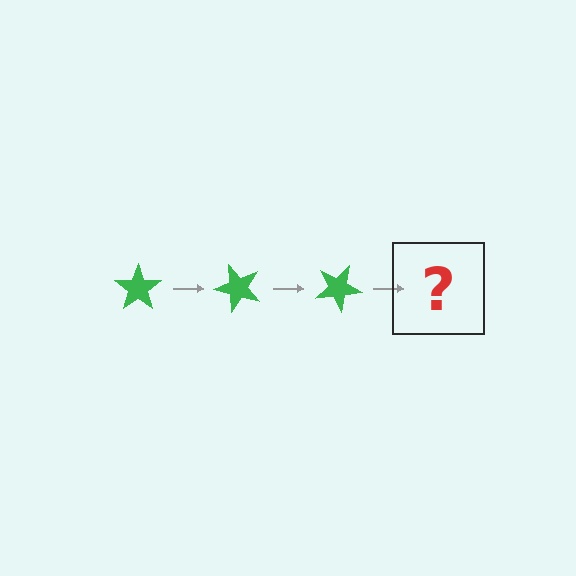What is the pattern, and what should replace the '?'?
The pattern is that the star rotates 50 degrees each step. The '?' should be a green star rotated 150 degrees.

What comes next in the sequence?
The next element should be a green star rotated 150 degrees.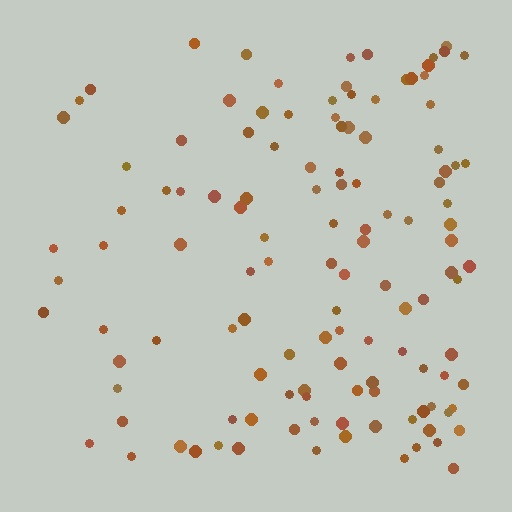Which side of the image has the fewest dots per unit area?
The left.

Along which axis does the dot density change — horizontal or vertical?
Horizontal.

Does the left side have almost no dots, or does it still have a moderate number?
Still a moderate number, just noticeably fewer than the right.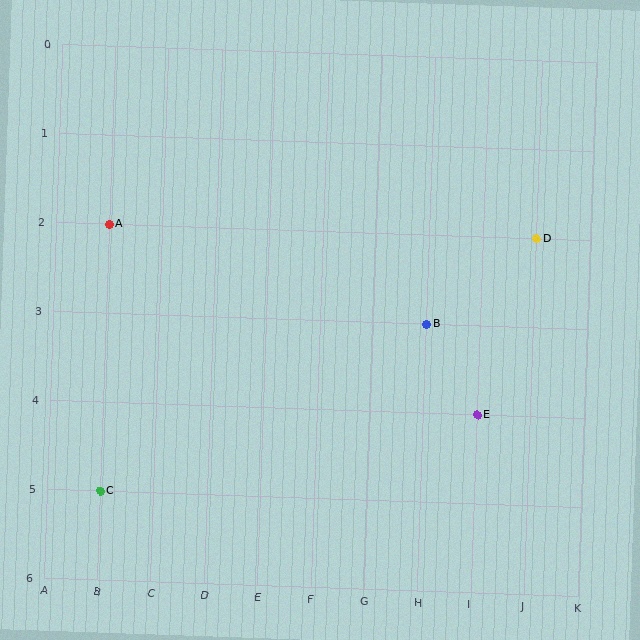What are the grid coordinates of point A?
Point A is at grid coordinates (B, 2).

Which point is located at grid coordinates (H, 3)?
Point B is at (H, 3).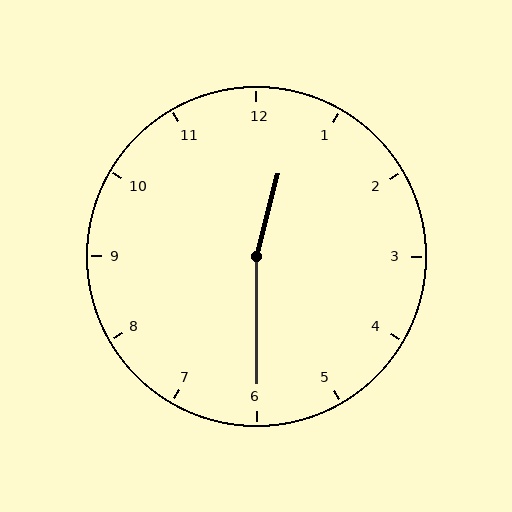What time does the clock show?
12:30.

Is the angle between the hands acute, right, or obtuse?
It is obtuse.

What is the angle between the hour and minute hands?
Approximately 165 degrees.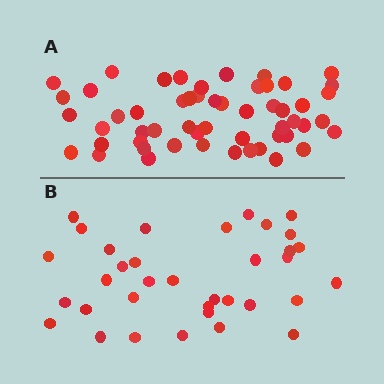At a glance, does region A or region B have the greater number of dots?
Region A (the top region) has more dots.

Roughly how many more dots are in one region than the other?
Region A has approximately 20 more dots than region B.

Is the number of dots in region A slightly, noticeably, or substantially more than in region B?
Region A has substantially more. The ratio is roughly 1.5 to 1.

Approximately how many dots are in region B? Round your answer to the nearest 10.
About 40 dots. (The exact count is 35, which rounds to 40.)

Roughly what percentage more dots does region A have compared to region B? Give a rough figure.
About 55% more.